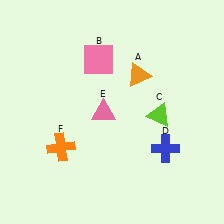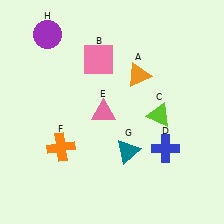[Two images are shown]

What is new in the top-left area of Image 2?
A purple circle (H) was added in the top-left area of Image 2.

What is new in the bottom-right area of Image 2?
A teal triangle (G) was added in the bottom-right area of Image 2.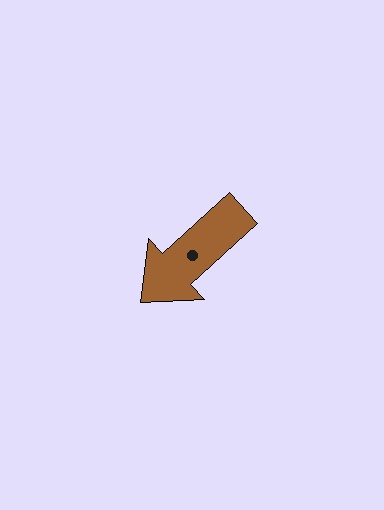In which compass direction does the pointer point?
Southwest.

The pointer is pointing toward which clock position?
Roughly 8 o'clock.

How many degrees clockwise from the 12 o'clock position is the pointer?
Approximately 227 degrees.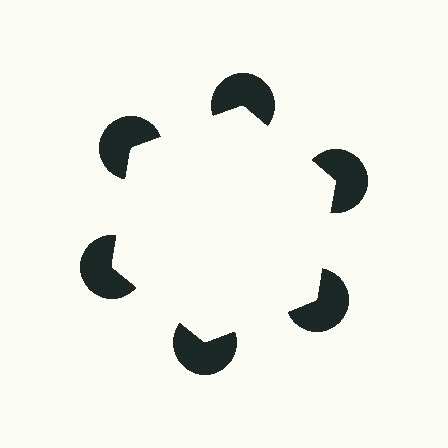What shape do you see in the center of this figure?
An illusory hexagon — its edges are inferred from the aligned wedge cuts in the pac-man discs, not physically drawn.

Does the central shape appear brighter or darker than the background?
It typically appears slightly brighter than the background, even though no actual brightness change is drawn.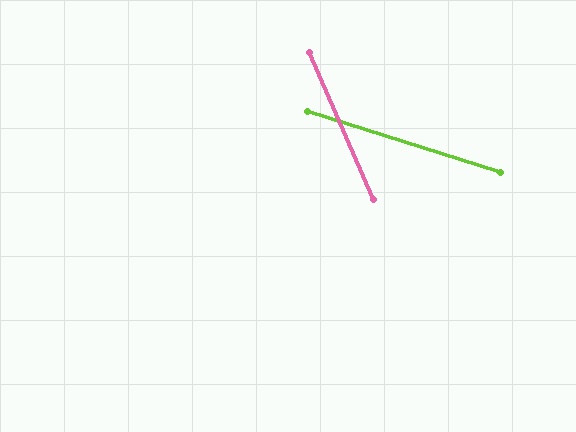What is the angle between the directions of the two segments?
Approximately 49 degrees.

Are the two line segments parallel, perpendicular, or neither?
Neither parallel nor perpendicular — they differ by about 49°.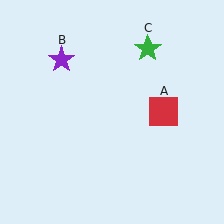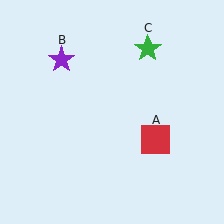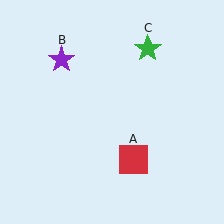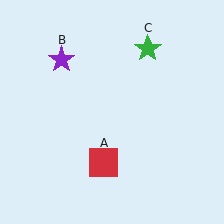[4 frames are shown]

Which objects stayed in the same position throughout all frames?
Purple star (object B) and green star (object C) remained stationary.